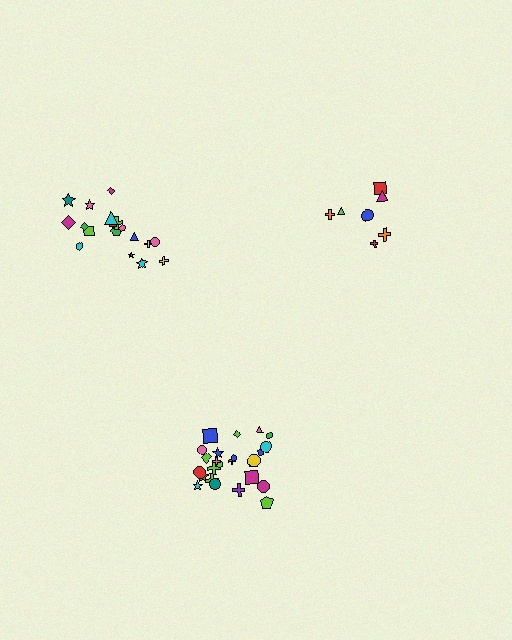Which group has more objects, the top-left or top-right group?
The top-left group.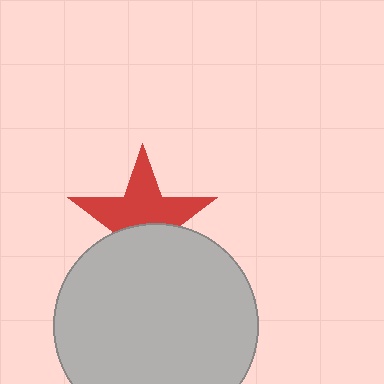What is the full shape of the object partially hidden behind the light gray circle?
The partially hidden object is a red star.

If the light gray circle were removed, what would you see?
You would see the complete red star.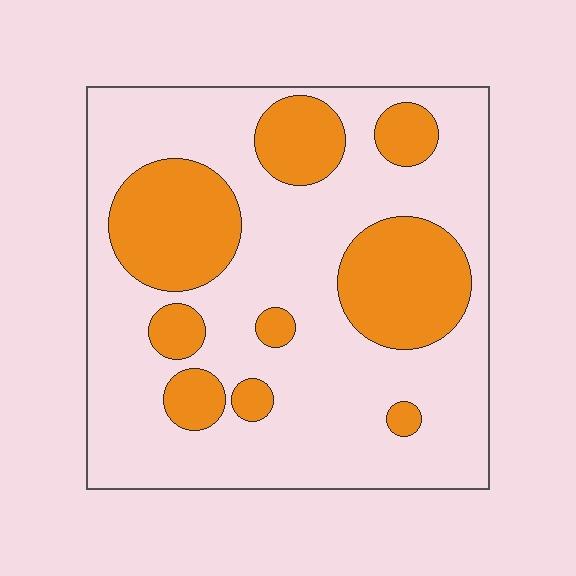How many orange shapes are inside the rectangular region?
9.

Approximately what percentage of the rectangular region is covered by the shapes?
Approximately 30%.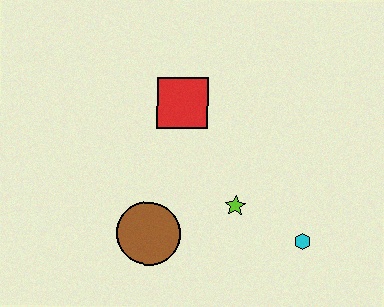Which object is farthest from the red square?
The cyan hexagon is farthest from the red square.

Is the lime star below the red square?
Yes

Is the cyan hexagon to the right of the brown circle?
Yes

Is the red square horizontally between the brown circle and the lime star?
Yes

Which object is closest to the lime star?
The cyan hexagon is closest to the lime star.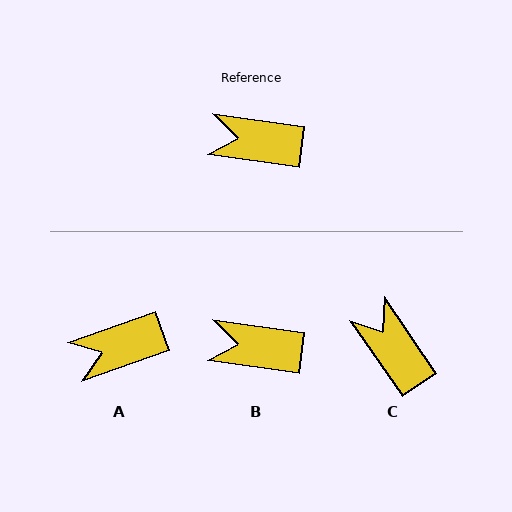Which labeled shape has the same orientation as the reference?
B.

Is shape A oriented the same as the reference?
No, it is off by about 27 degrees.